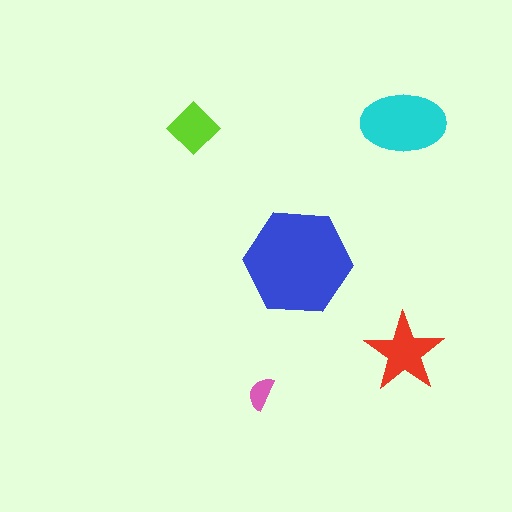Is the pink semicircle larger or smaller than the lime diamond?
Smaller.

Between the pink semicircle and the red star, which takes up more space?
The red star.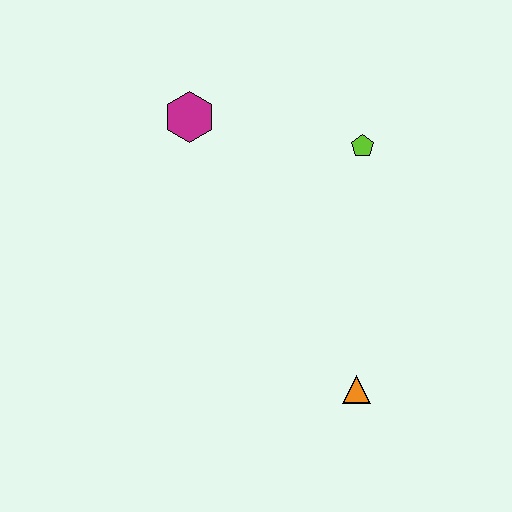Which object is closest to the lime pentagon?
The magenta hexagon is closest to the lime pentagon.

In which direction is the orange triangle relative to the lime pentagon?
The orange triangle is below the lime pentagon.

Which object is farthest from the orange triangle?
The magenta hexagon is farthest from the orange triangle.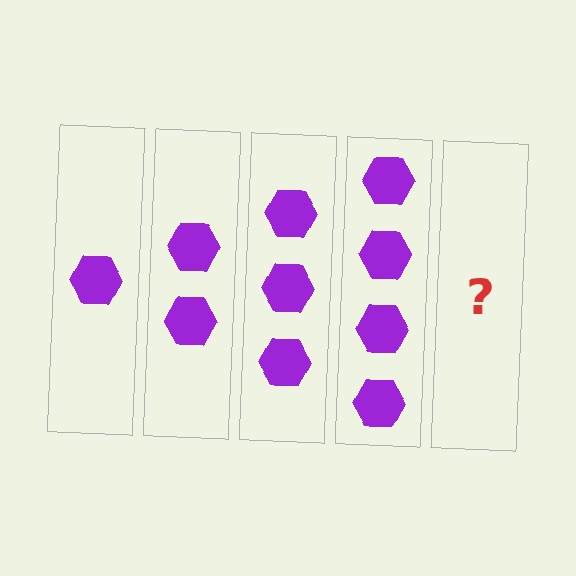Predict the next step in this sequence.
The next step is 5 hexagons.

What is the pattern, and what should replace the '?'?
The pattern is that each step adds one more hexagon. The '?' should be 5 hexagons.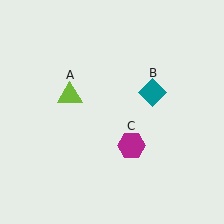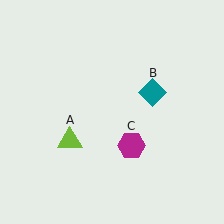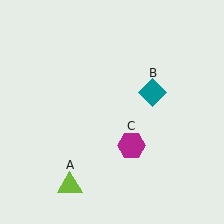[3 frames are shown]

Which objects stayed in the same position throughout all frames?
Teal diamond (object B) and magenta hexagon (object C) remained stationary.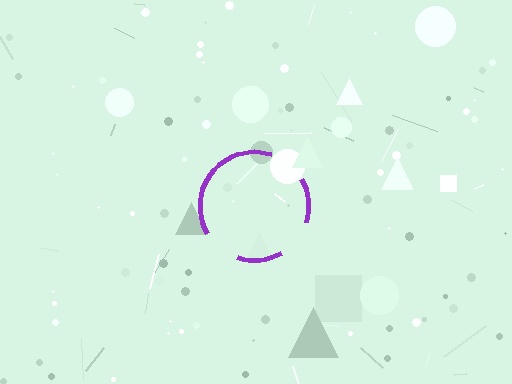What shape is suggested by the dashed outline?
The dashed outline suggests a circle.